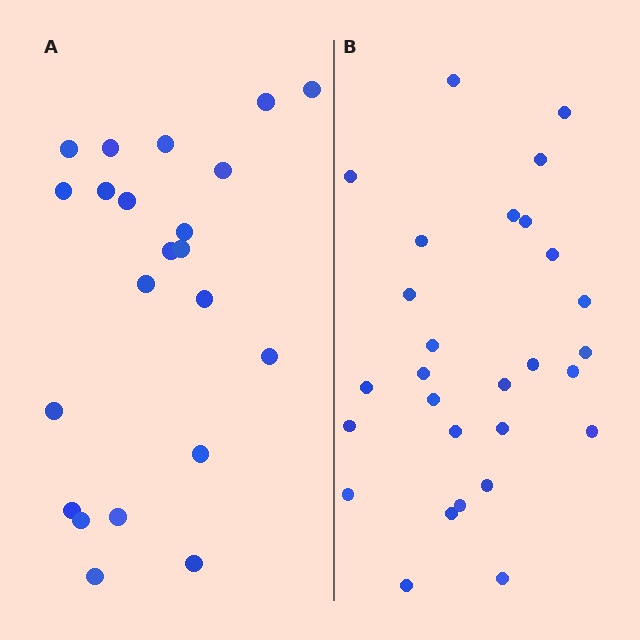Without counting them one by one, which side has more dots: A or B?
Region B (the right region) has more dots.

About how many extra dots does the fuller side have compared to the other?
Region B has about 6 more dots than region A.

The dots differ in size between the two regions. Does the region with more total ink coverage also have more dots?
No. Region A has more total ink coverage because its dots are larger, but region B actually contains more individual dots. Total area can be misleading — the number of items is what matters here.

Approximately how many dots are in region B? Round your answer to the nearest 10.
About 30 dots. (The exact count is 28, which rounds to 30.)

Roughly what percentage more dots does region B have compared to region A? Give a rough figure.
About 25% more.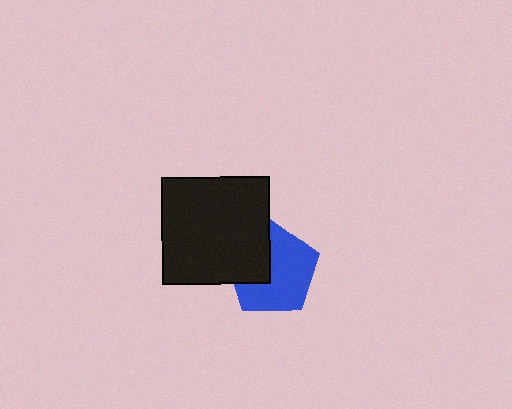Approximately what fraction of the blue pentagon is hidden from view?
Roughly 33% of the blue pentagon is hidden behind the black square.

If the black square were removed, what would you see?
You would see the complete blue pentagon.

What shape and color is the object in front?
The object in front is a black square.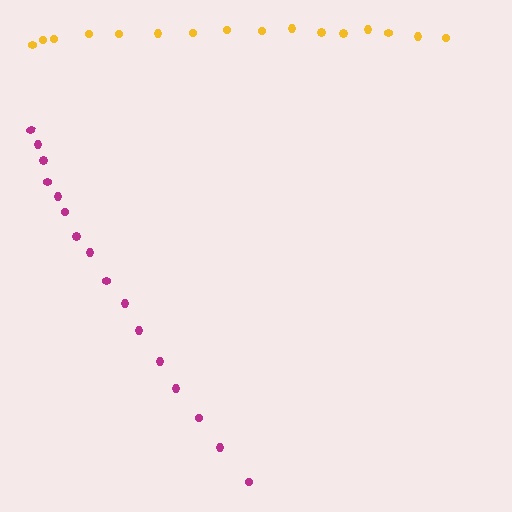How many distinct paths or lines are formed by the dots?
There are 2 distinct paths.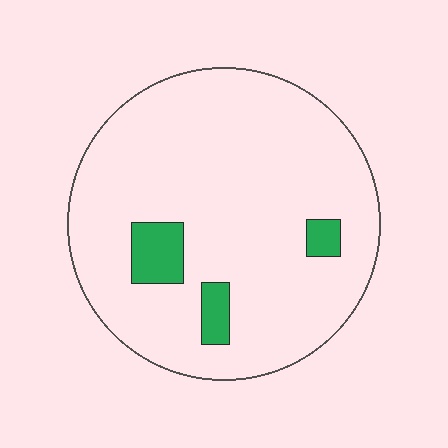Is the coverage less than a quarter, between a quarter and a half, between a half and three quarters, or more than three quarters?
Less than a quarter.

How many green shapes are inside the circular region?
3.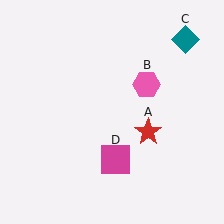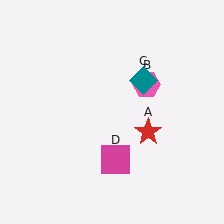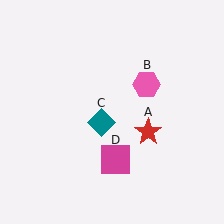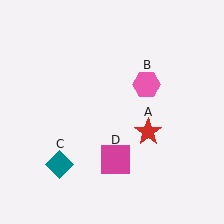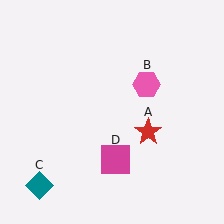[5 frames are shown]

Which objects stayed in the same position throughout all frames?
Red star (object A) and pink hexagon (object B) and magenta square (object D) remained stationary.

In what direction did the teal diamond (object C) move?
The teal diamond (object C) moved down and to the left.